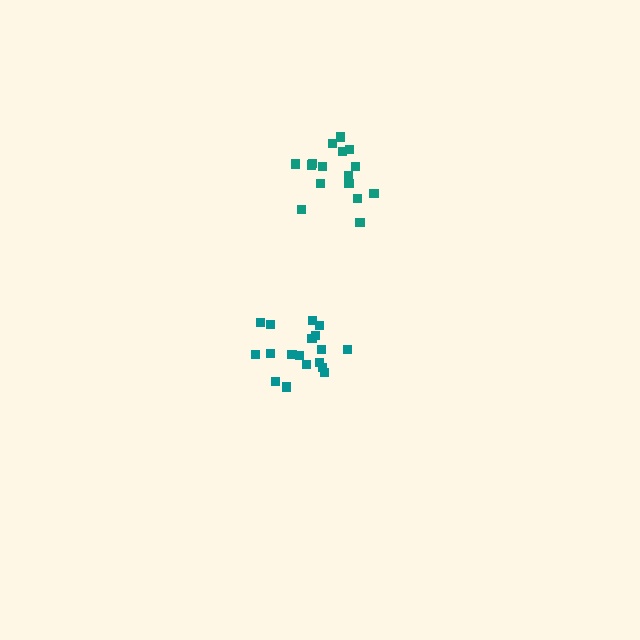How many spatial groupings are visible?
There are 2 spatial groupings.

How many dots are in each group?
Group 1: 18 dots, Group 2: 16 dots (34 total).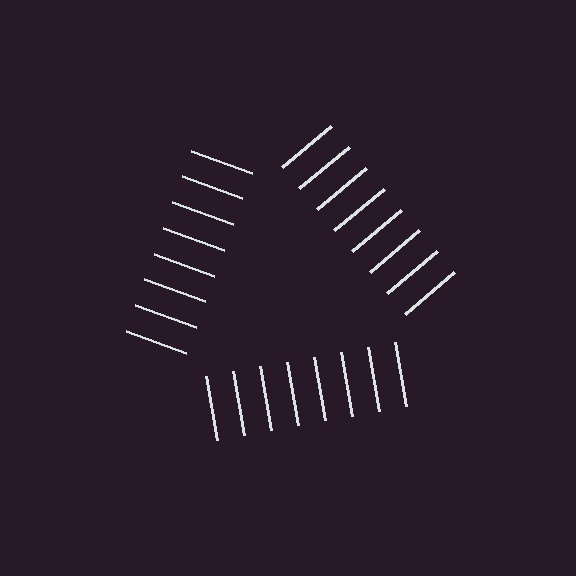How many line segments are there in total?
24 — 8 along each of the 3 edges.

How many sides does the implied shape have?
3 sides — the line-ends trace a triangle.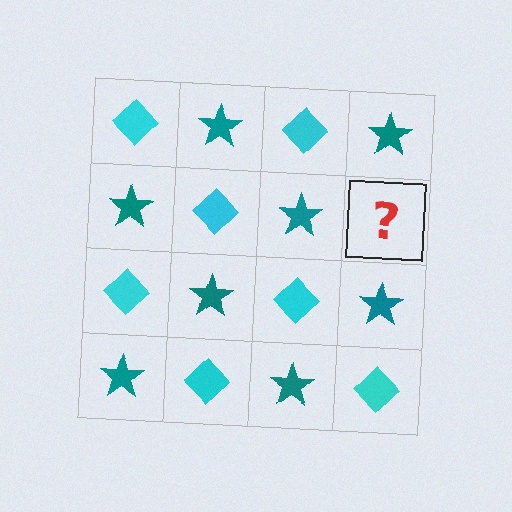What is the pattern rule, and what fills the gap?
The rule is that it alternates cyan diamond and teal star in a checkerboard pattern. The gap should be filled with a cyan diamond.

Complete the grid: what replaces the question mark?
The question mark should be replaced with a cyan diamond.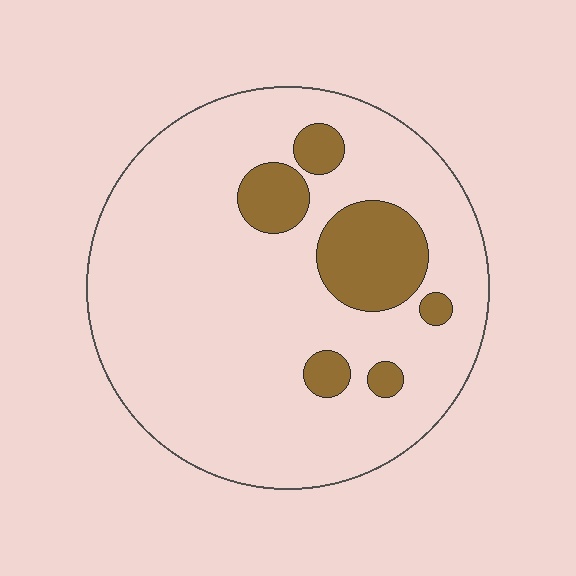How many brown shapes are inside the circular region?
6.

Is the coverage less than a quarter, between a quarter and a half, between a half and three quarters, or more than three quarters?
Less than a quarter.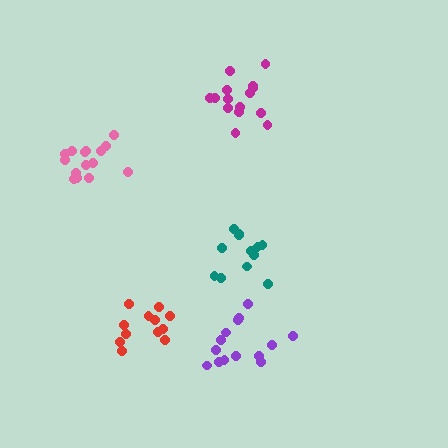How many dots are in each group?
Group 1: 15 dots, Group 2: 12 dots, Group 3: 14 dots, Group 4: 15 dots, Group 5: 12 dots (68 total).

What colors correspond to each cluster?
The clusters are colored: pink, red, purple, magenta, teal.